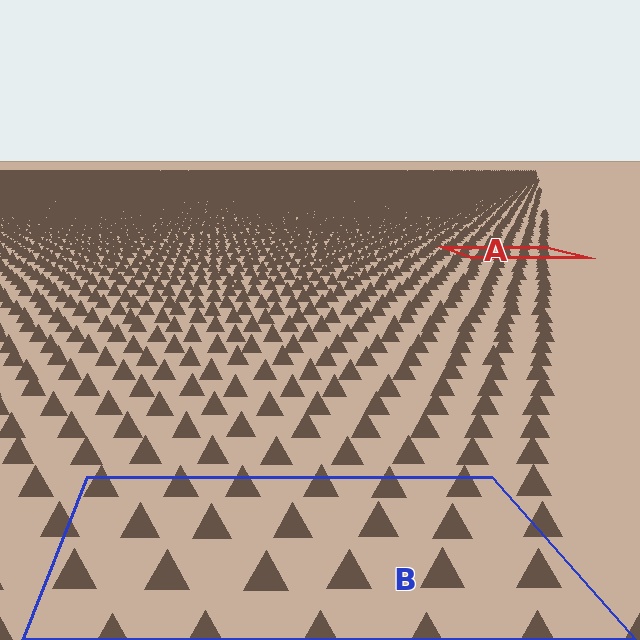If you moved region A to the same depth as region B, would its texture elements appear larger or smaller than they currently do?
They would appear larger. At a closer depth, the same texture elements are projected at a bigger on-screen size.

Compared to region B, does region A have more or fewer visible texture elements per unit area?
Region A has more texture elements per unit area — they are packed more densely because it is farther away.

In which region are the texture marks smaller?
The texture marks are smaller in region A, because it is farther away.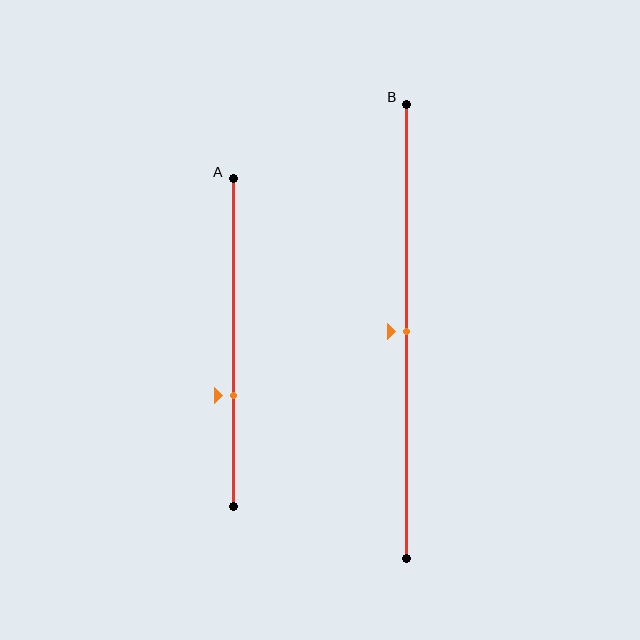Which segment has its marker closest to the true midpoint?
Segment B has its marker closest to the true midpoint.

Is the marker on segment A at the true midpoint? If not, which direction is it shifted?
No, the marker on segment A is shifted downward by about 16% of the segment length.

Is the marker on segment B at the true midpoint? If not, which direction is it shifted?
Yes, the marker on segment B is at the true midpoint.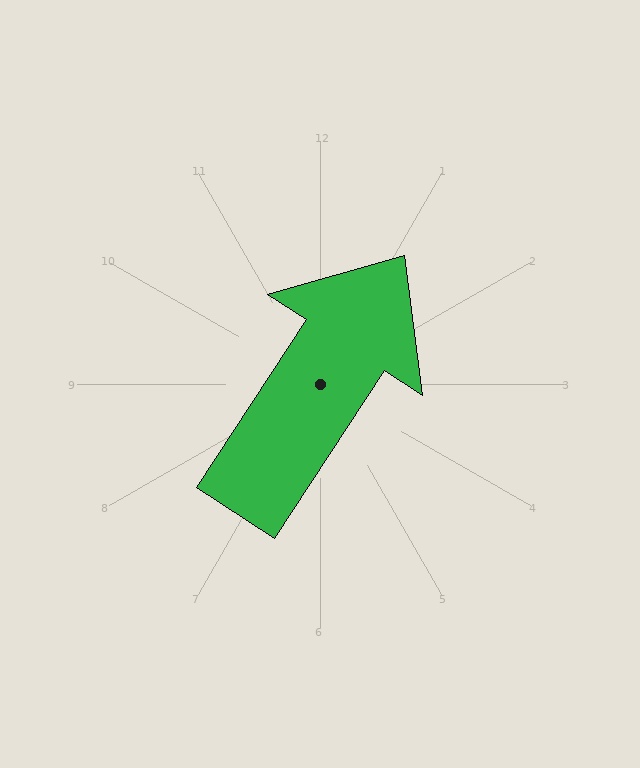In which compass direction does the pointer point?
Northeast.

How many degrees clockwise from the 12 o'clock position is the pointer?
Approximately 33 degrees.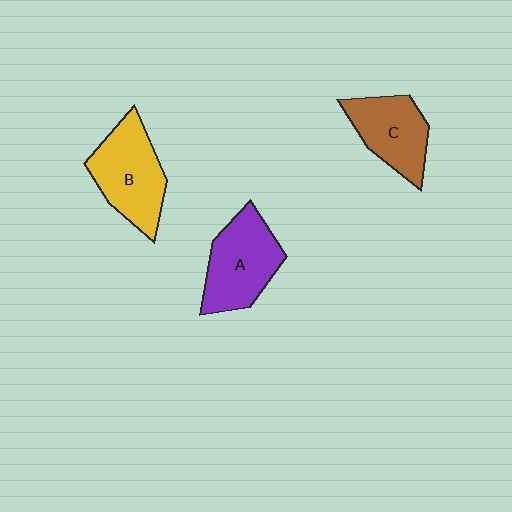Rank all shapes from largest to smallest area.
From largest to smallest: B (yellow), A (purple), C (brown).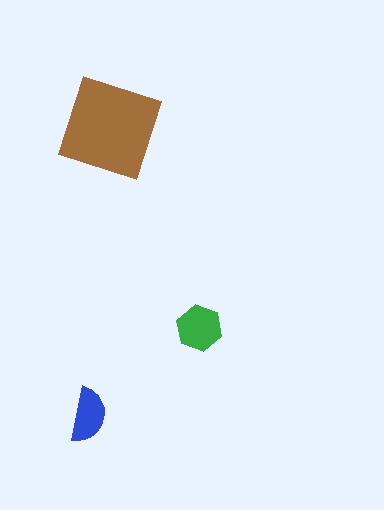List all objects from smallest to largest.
The blue semicircle, the green hexagon, the brown diamond.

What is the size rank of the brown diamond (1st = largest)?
1st.